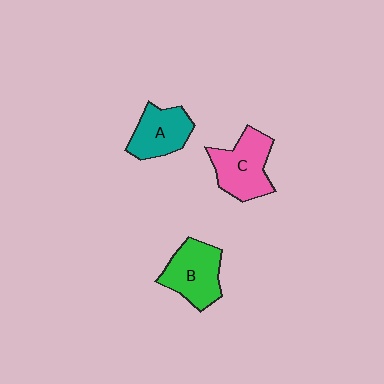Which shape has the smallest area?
Shape A (teal).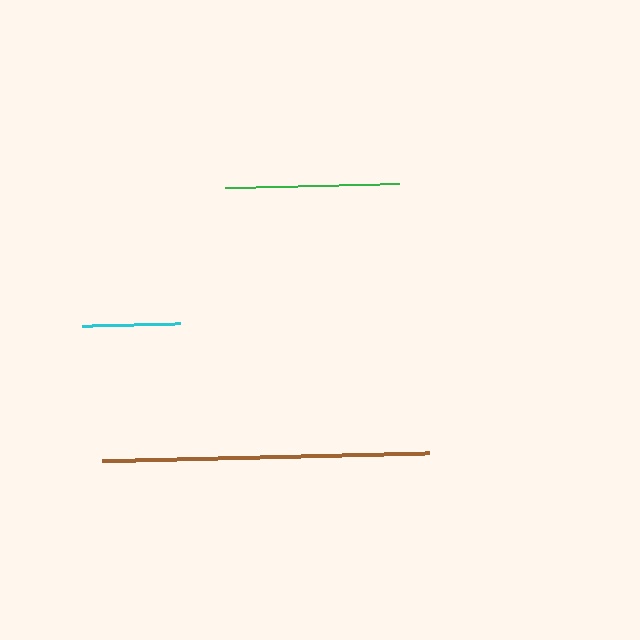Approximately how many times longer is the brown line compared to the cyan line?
The brown line is approximately 3.3 times the length of the cyan line.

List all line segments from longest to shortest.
From longest to shortest: brown, green, cyan.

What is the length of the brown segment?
The brown segment is approximately 327 pixels long.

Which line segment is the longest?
The brown line is the longest at approximately 327 pixels.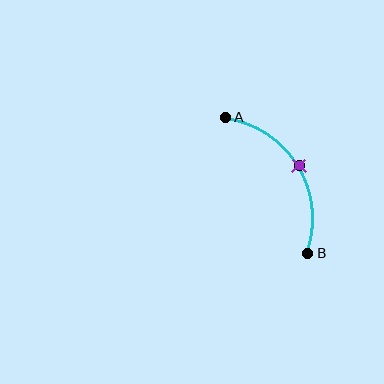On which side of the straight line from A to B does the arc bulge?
The arc bulges to the right of the straight line connecting A and B.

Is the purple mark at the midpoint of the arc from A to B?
Yes. The purple mark lies on the arc at equal arc-length from both A and B — it is the arc midpoint.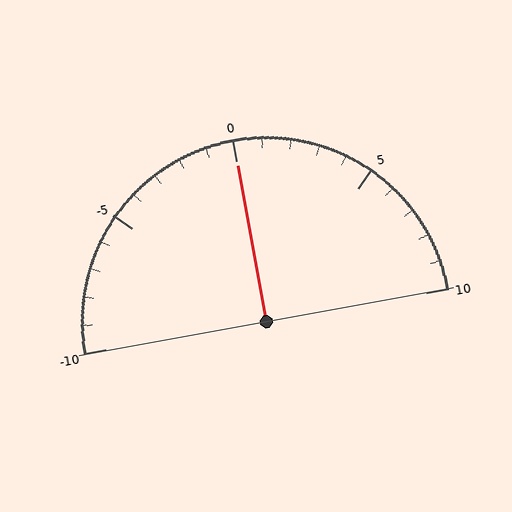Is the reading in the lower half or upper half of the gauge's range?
The reading is in the upper half of the range (-10 to 10).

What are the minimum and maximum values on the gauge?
The gauge ranges from -10 to 10.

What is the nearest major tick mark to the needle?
The nearest major tick mark is 0.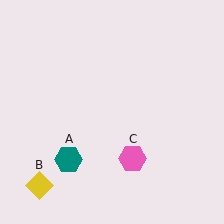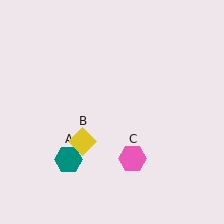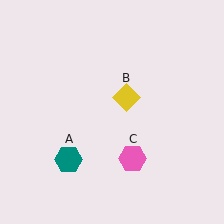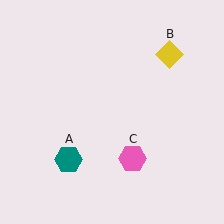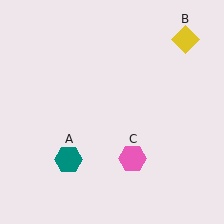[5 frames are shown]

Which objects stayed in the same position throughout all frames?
Teal hexagon (object A) and pink hexagon (object C) remained stationary.